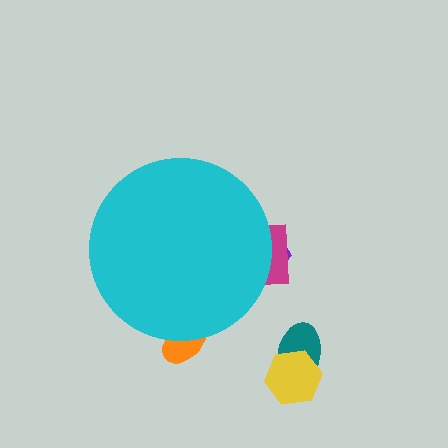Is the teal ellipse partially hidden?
No, the teal ellipse is fully visible.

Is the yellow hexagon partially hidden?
No, the yellow hexagon is fully visible.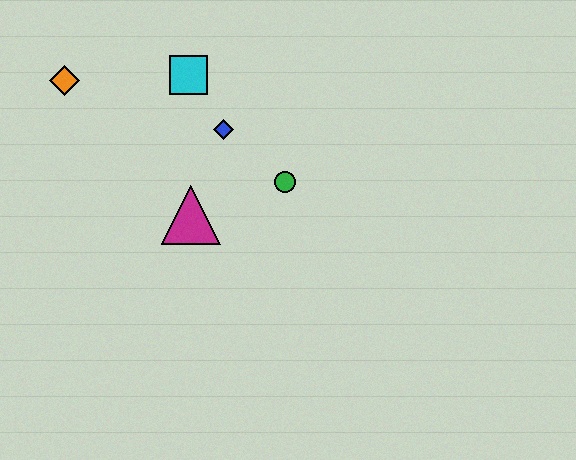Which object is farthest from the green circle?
The orange diamond is farthest from the green circle.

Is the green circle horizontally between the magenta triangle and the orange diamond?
No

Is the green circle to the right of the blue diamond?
Yes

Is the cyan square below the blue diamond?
No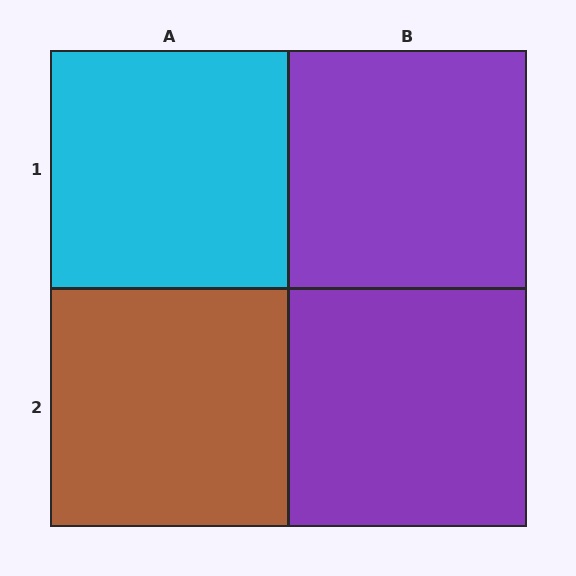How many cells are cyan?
1 cell is cyan.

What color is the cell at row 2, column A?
Brown.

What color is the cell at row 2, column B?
Purple.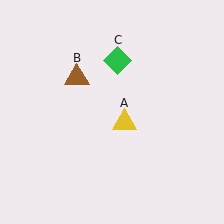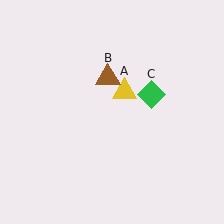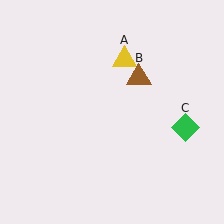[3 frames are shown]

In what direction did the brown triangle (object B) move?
The brown triangle (object B) moved right.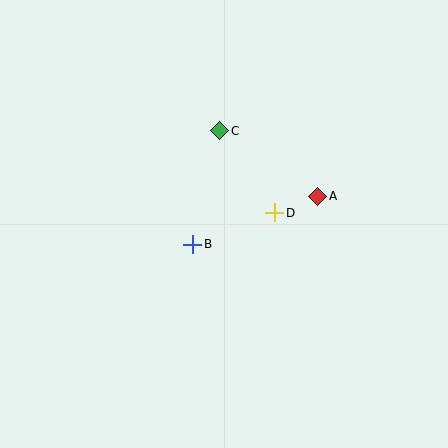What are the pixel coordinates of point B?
Point B is at (193, 244).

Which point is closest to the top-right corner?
Point A is closest to the top-right corner.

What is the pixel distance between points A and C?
The distance between A and C is 118 pixels.